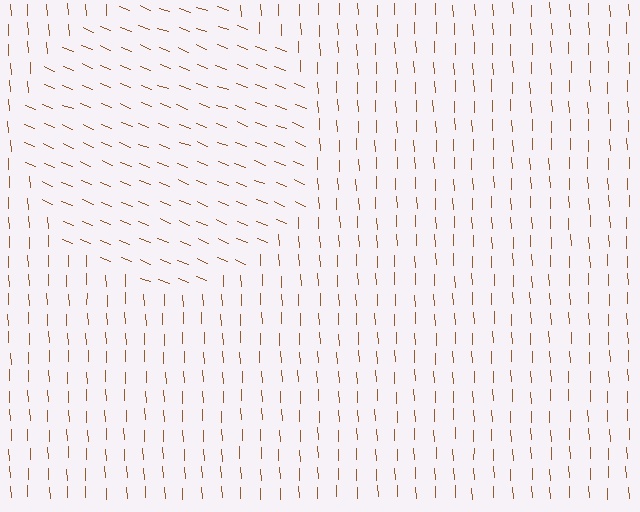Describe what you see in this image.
The image is filled with small brown line segments. A circle region in the image has lines oriented differently from the surrounding lines, creating a visible texture boundary.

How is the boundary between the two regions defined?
The boundary is defined purely by a change in line orientation (approximately 66 degrees difference). All lines are the same color and thickness.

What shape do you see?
I see a circle.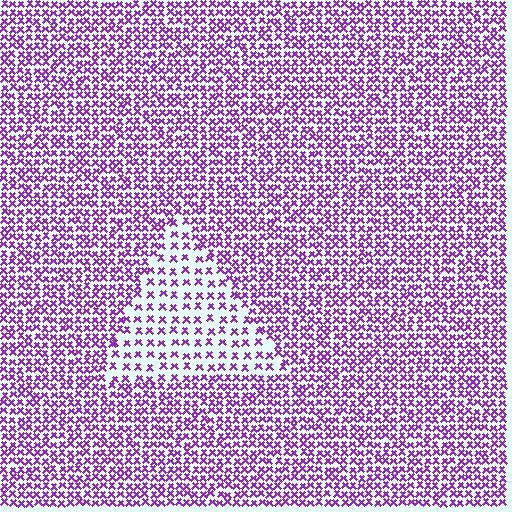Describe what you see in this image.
The image contains small purple elements arranged at two different densities. A triangle-shaped region is visible where the elements are less densely packed than the surrounding area.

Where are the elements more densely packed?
The elements are more densely packed outside the triangle boundary.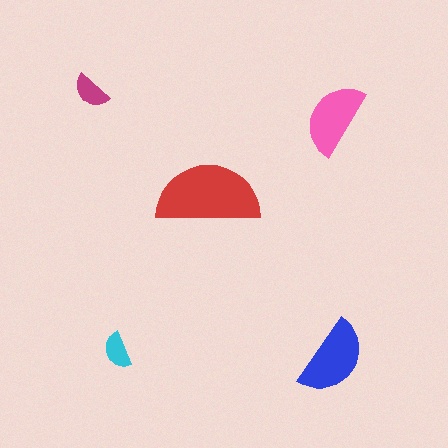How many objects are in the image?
There are 5 objects in the image.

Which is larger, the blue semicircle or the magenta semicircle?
The blue one.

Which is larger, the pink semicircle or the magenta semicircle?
The pink one.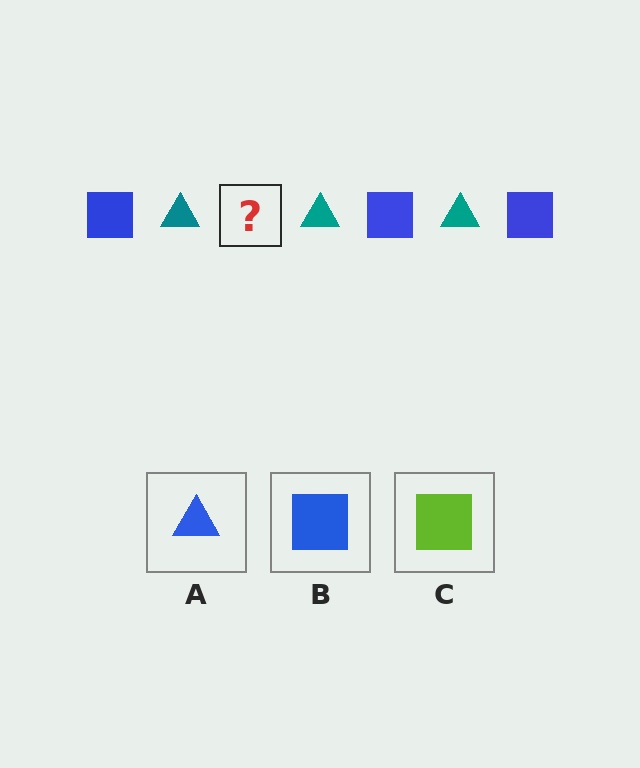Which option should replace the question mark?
Option B.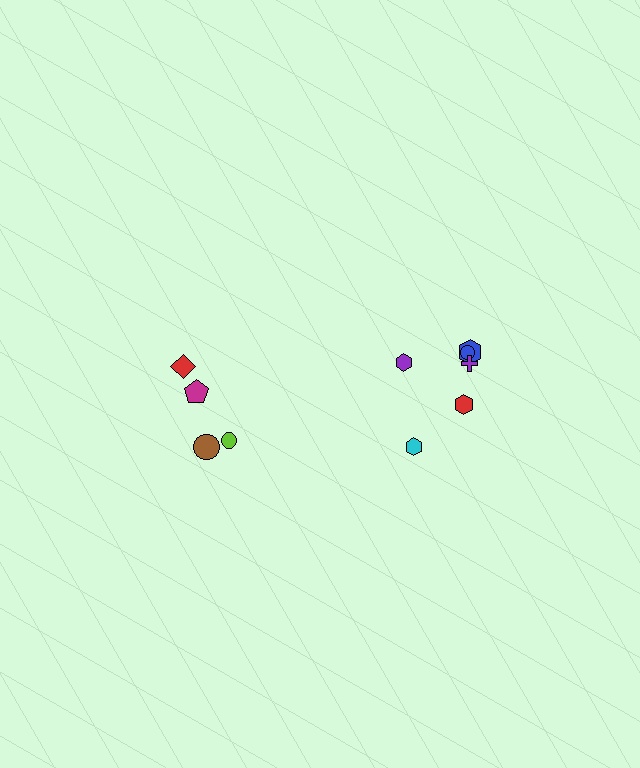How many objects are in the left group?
There are 4 objects.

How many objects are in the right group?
There are 6 objects.